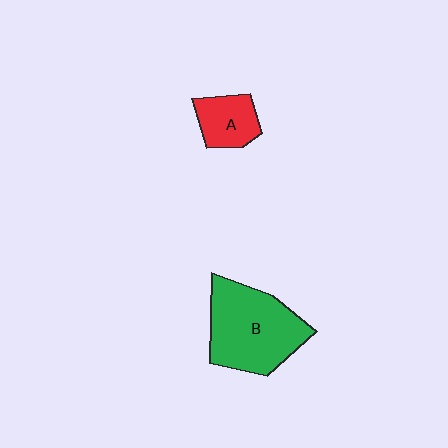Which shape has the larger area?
Shape B (green).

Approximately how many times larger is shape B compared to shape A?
Approximately 2.4 times.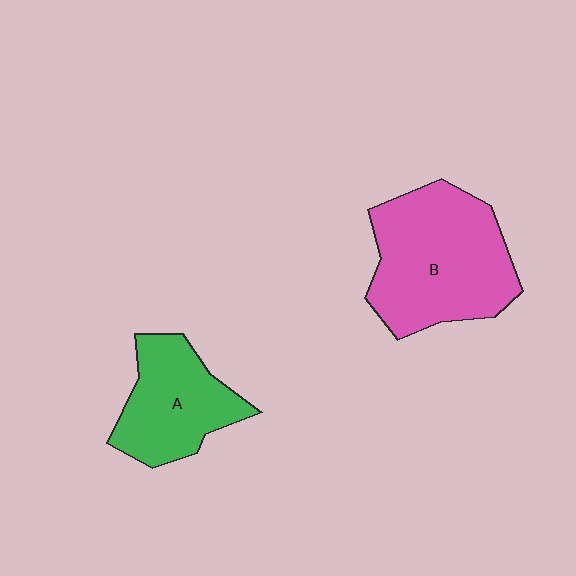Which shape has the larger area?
Shape B (pink).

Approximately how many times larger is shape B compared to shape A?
Approximately 1.5 times.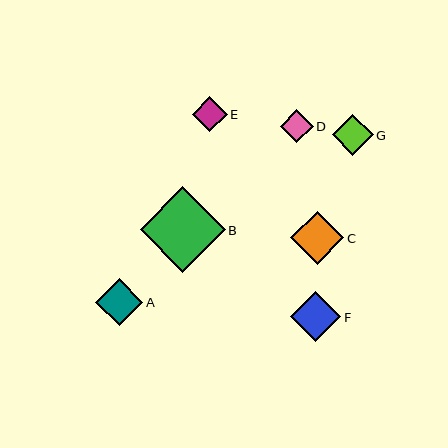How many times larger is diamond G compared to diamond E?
Diamond G is approximately 1.2 times the size of diamond E.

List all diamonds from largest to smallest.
From largest to smallest: B, C, F, A, G, E, D.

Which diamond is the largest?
Diamond B is the largest with a size of approximately 85 pixels.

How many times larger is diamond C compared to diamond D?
Diamond C is approximately 1.6 times the size of diamond D.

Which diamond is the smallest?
Diamond D is the smallest with a size of approximately 33 pixels.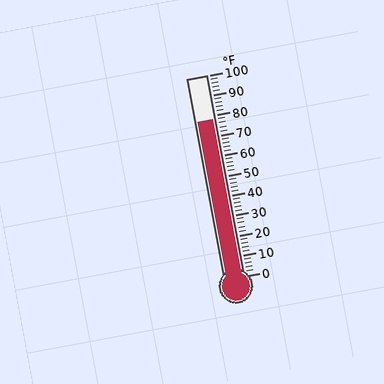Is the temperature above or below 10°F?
The temperature is above 10°F.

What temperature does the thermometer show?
The thermometer shows approximately 78°F.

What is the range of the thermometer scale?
The thermometer scale ranges from 0°F to 100°F.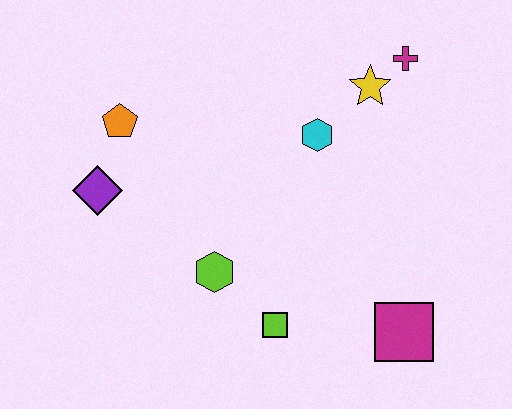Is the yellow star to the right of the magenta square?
No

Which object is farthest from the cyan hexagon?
The purple diamond is farthest from the cyan hexagon.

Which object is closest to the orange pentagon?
The purple diamond is closest to the orange pentagon.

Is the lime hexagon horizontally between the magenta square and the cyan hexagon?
No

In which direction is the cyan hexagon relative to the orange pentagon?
The cyan hexagon is to the right of the orange pentagon.